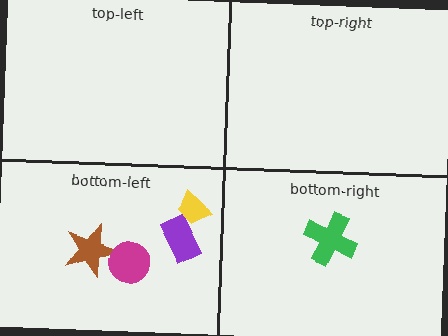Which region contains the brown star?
The bottom-left region.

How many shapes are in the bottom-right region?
1.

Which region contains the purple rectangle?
The bottom-left region.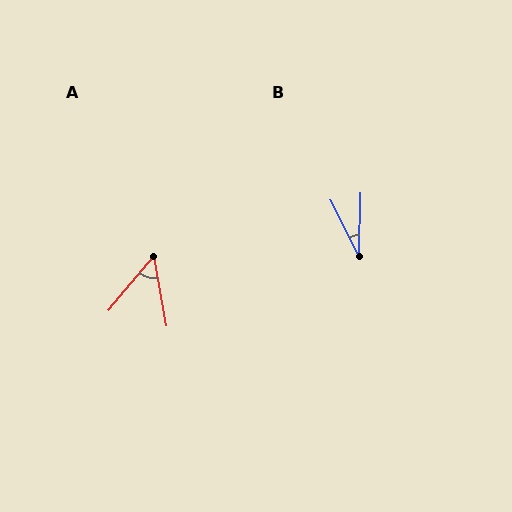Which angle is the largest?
A, at approximately 50 degrees.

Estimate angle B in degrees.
Approximately 28 degrees.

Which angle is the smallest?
B, at approximately 28 degrees.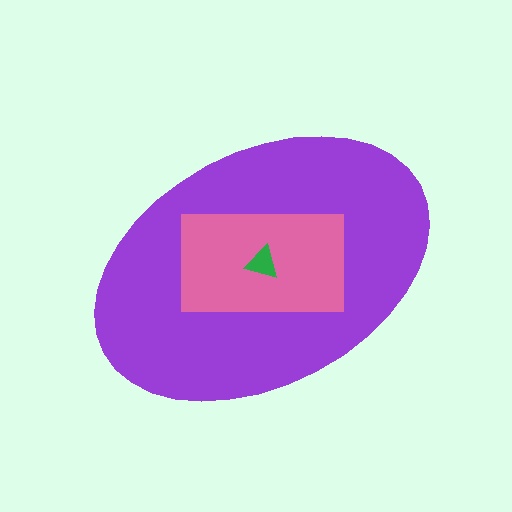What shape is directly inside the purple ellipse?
The pink rectangle.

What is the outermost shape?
The purple ellipse.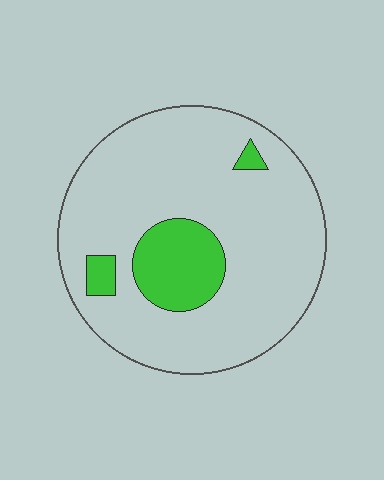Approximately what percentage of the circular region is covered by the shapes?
Approximately 15%.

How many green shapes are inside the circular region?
3.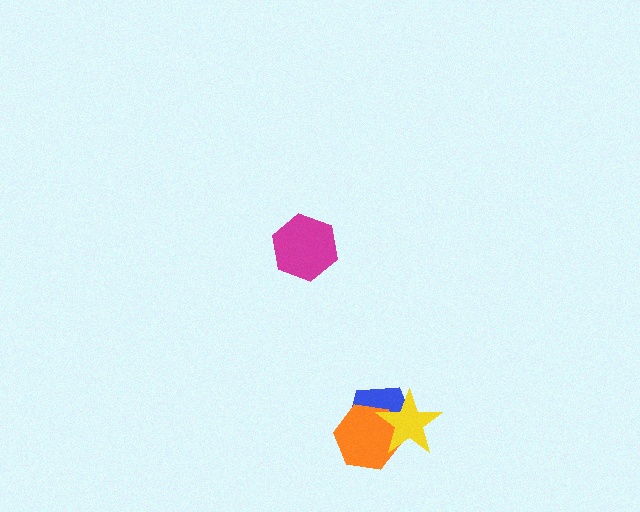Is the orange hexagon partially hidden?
Yes, it is partially covered by another shape.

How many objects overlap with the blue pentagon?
2 objects overlap with the blue pentagon.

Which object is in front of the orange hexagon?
The yellow star is in front of the orange hexagon.